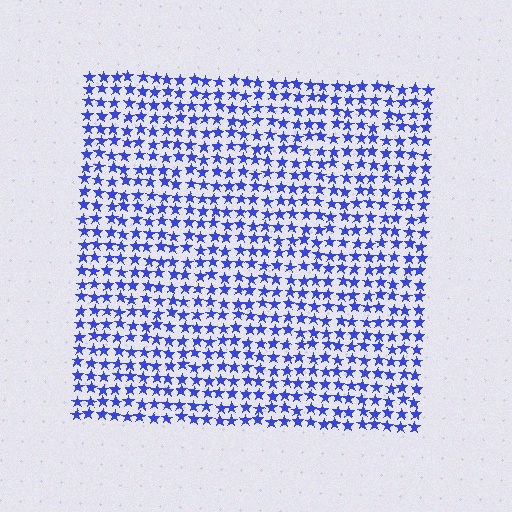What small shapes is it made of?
It is made of small stars.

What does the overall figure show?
The overall figure shows a square.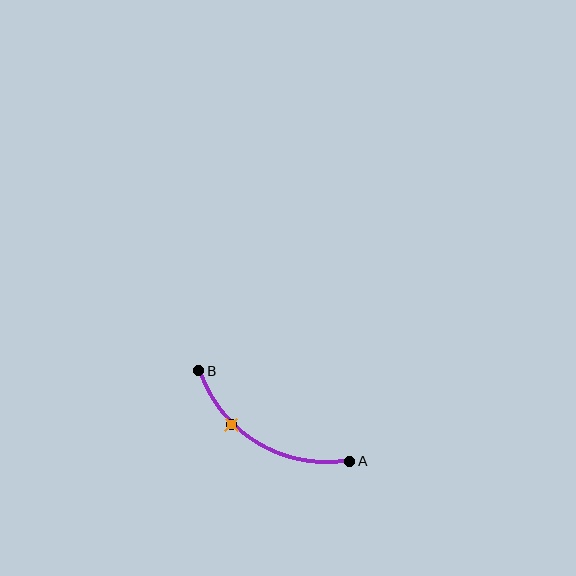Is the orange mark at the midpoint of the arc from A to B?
No. The orange mark lies on the arc but is closer to endpoint B. The arc midpoint would be at the point on the curve equidistant along the arc from both A and B.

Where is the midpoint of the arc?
The arc midpoint is the point on the curve farthest from the straight line joining A and B. It sits below that line.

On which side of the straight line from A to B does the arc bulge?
The arc bulges below the straight line connecting A and B.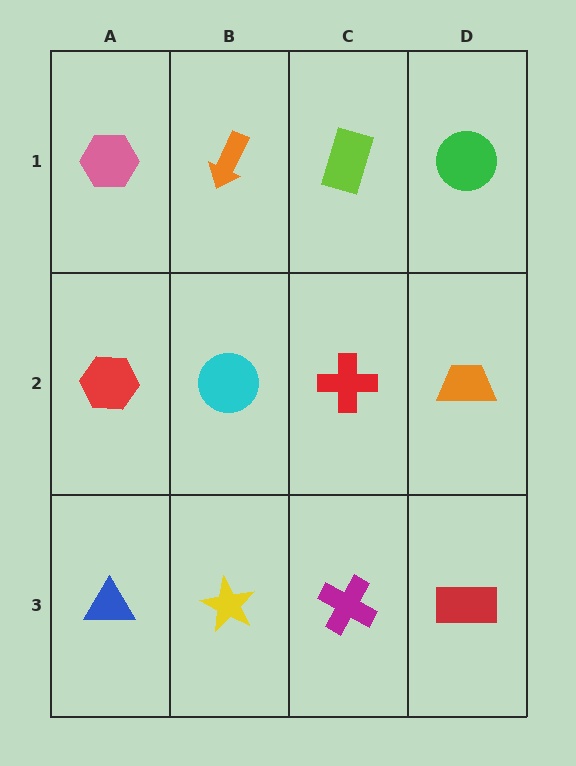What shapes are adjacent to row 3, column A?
A red hexagon (row 2, column A), a yellow star (row 3, column B).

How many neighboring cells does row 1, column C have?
3.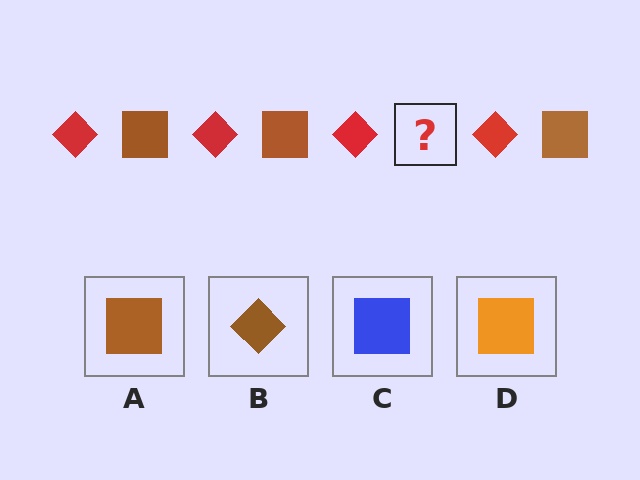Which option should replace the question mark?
Option A.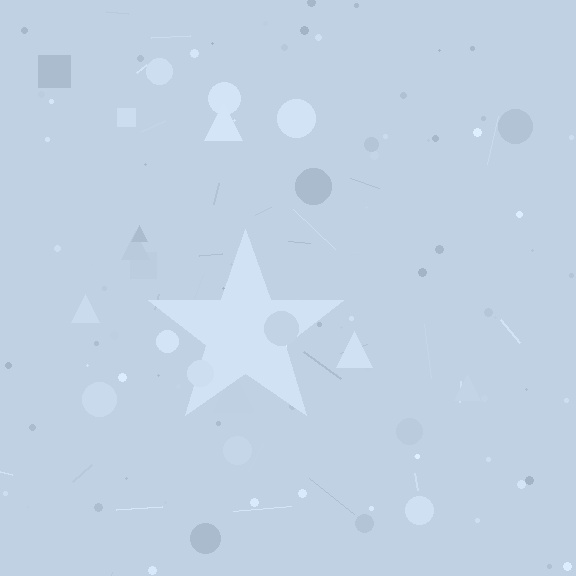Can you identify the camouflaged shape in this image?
The camouflaged shape is a star.